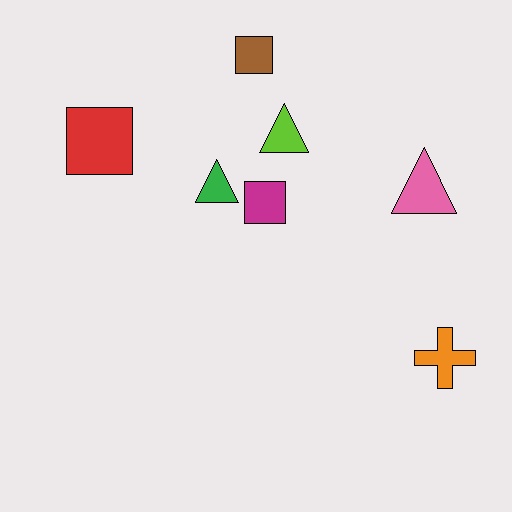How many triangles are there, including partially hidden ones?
There are 3 triangles.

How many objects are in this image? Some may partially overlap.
There are 7 objects.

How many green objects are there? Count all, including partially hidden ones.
There is 1 green object.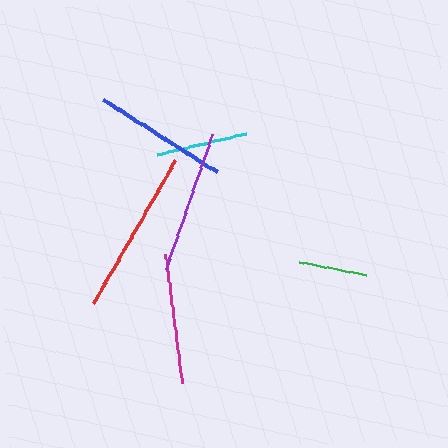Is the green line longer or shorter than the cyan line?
The cyan line is longer than the green line.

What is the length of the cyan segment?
The cyan segment is approximately 91 pixels long.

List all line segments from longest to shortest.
From longest to shortest: red, purple, blue, magenta, cyan, green.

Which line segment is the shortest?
The green line is the shortest at approximately 69 pixels.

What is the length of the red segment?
The red segment is approximately 164 pixels long.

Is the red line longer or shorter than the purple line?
The red line is longer than the purple line.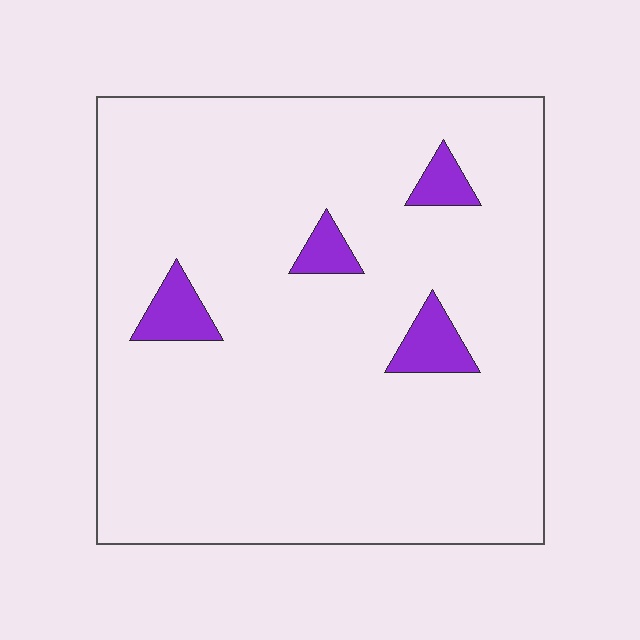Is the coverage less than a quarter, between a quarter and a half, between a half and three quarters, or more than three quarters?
Less than a quarter.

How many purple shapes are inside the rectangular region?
4.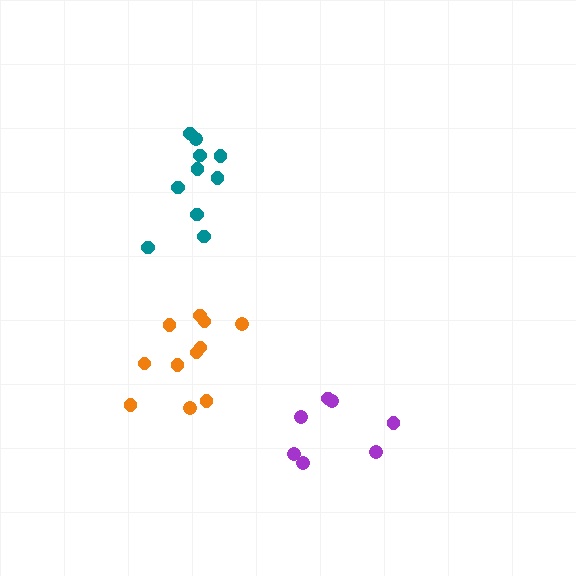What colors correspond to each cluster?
The clusters are colored: teal, orange, purple.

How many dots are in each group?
Group 1: 10 dots, Group 2: 11 dots, Group 3: 7 dots (28 total).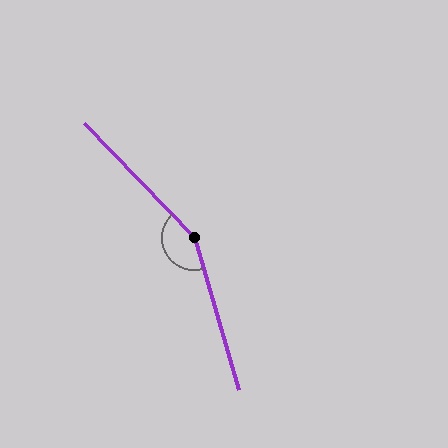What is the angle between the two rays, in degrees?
Approximately 152 degrees.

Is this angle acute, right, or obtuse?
It is obtuse.